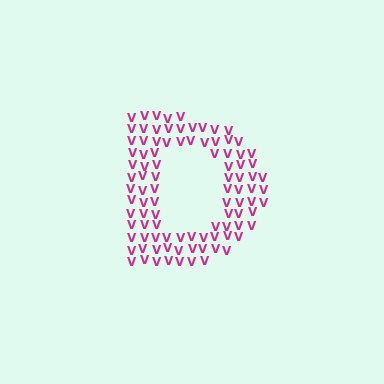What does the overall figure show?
The overall figure shows the letter D.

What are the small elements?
The small elements are letter V's.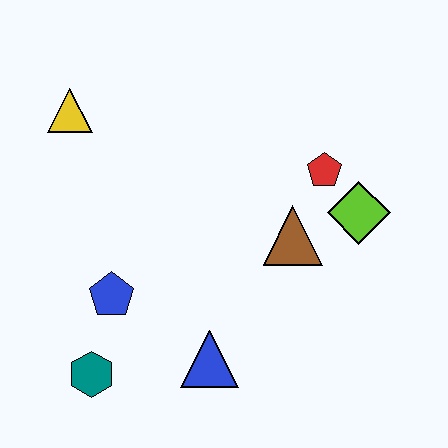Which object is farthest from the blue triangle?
The yellow triangle is farthest from the blue triangle.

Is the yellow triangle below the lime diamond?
No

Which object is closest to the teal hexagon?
The blue pentagon is closest to the teal hexagon.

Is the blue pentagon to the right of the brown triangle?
No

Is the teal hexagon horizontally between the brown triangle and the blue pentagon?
No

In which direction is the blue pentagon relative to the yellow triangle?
The blue pentagon is below the yellow triangle.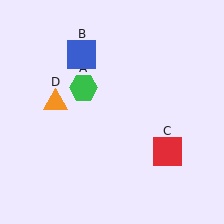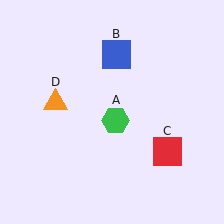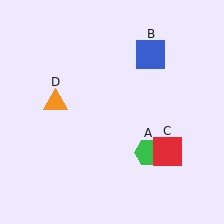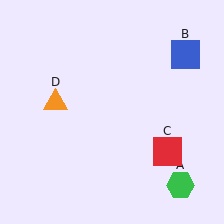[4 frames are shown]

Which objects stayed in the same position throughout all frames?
Red square (object C) and orange triangle (object D) remained stationary.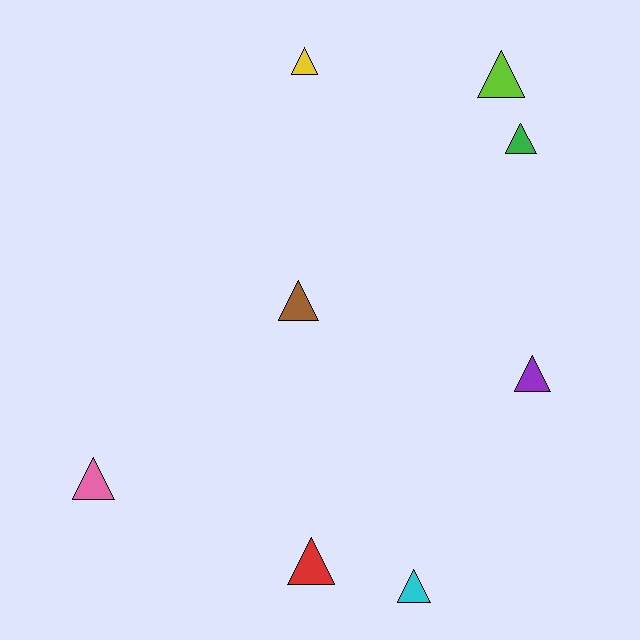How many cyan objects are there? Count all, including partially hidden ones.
There is 1 cyan object.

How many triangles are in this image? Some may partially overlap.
There are 8 triangles.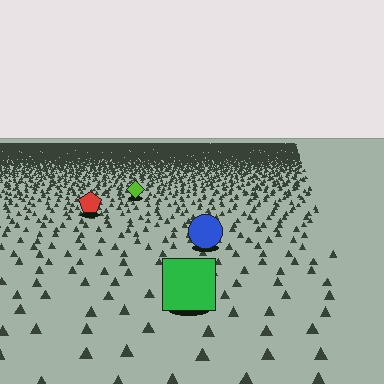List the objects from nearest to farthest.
From nearest to farthest: the green square, the blue circle, the red pentagon, the lime diamond.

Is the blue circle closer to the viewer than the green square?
No. The green square is closer — you can tell from the texture gradient: the ground texture is coarser near it.